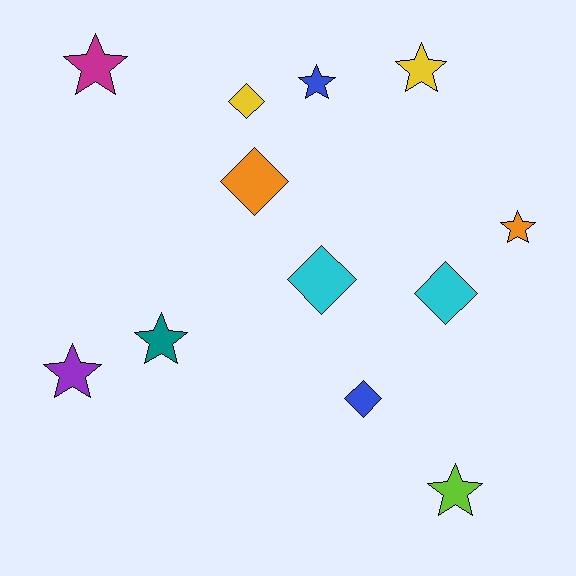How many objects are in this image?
There are 12 objects.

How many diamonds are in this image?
There are 5 diamonds.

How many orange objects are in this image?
There are 2 orange objects.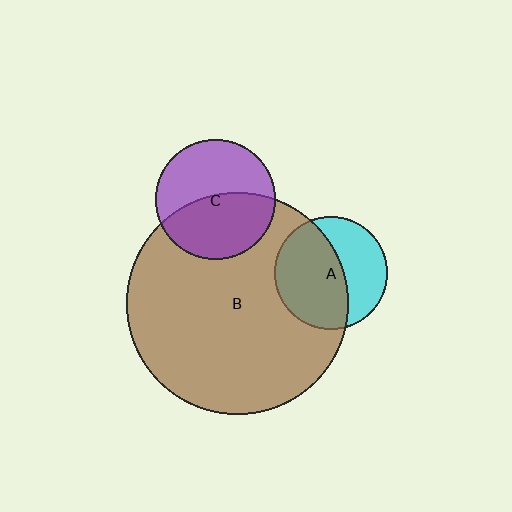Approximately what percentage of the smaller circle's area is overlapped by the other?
Approximately 50%.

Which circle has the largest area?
Circle B (brown).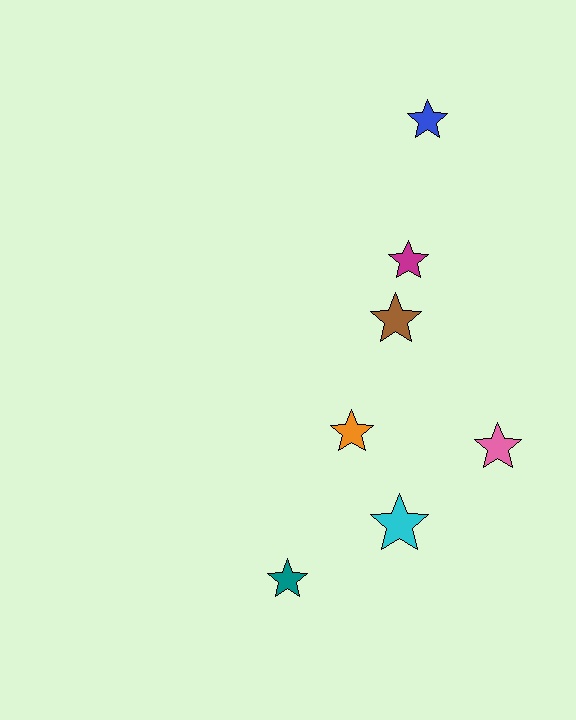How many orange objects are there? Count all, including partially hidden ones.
There is 1 orange object.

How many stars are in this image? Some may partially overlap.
There are 7 stars.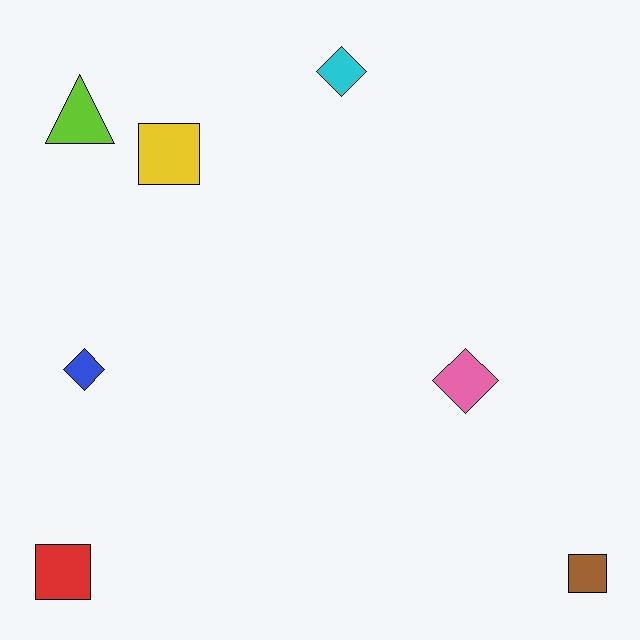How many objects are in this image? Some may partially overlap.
There are 7 objects.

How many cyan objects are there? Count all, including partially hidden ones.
There is 1 cyan object.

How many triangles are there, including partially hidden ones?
There is 1 triangle.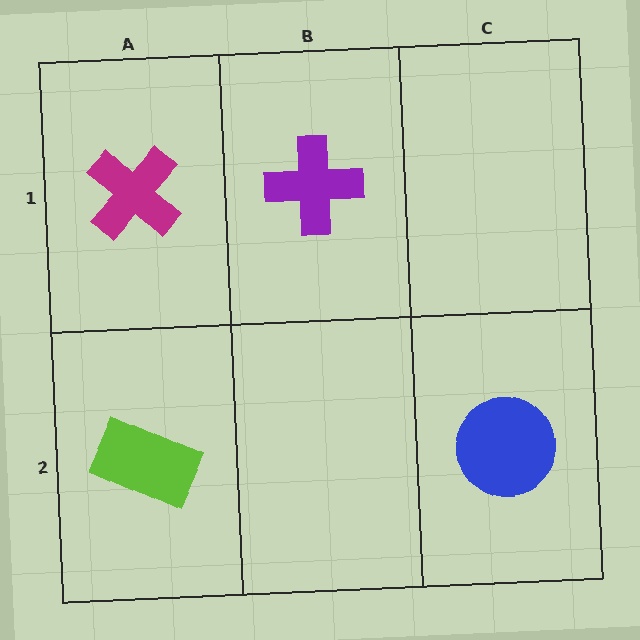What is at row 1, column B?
A purple cross.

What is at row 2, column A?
A lime rectangle.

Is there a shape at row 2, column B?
No, that cell is empty.